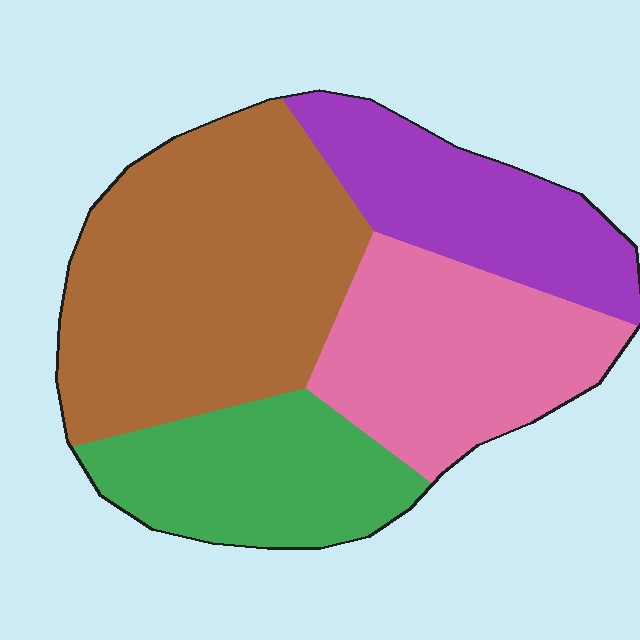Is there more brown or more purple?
Brown.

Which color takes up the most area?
Brown, at roughly 40%.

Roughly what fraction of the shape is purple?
Purple covers about 20% of the shape.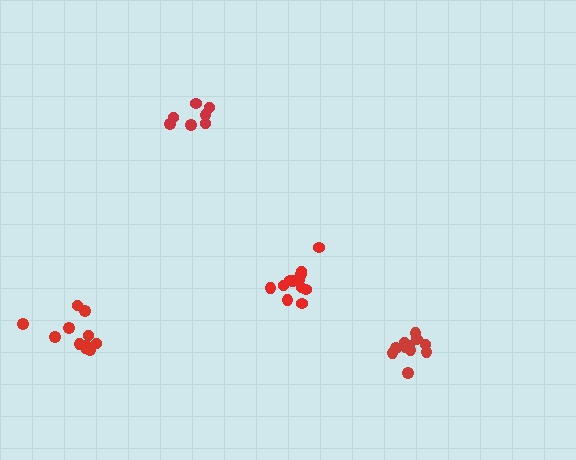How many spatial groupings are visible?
There are 4 spatial groupings.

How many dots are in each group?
Group 1: 12 dots, Group 2: 11 dots, Group 3: 7 dots, Group 4: 11 dots (41 total).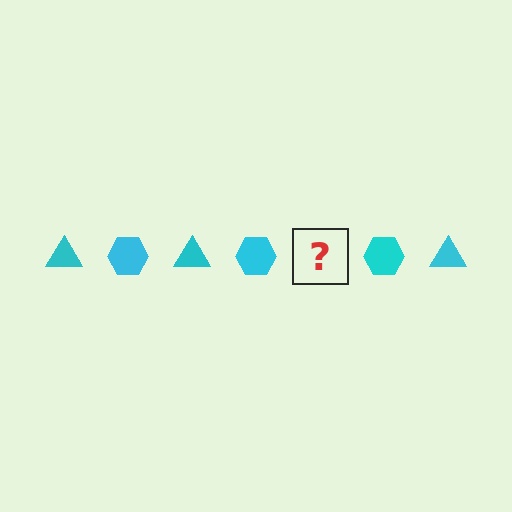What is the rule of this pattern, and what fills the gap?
The rule is that the pattern cycles through triangle, hexagon shapes in cyan. The gap should be filled with a cyan triangle.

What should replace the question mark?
The question mark should be replaced with a cyan triangle.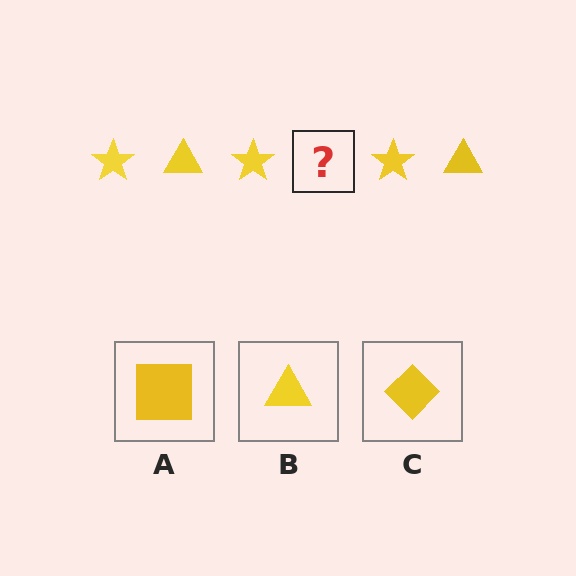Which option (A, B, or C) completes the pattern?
B.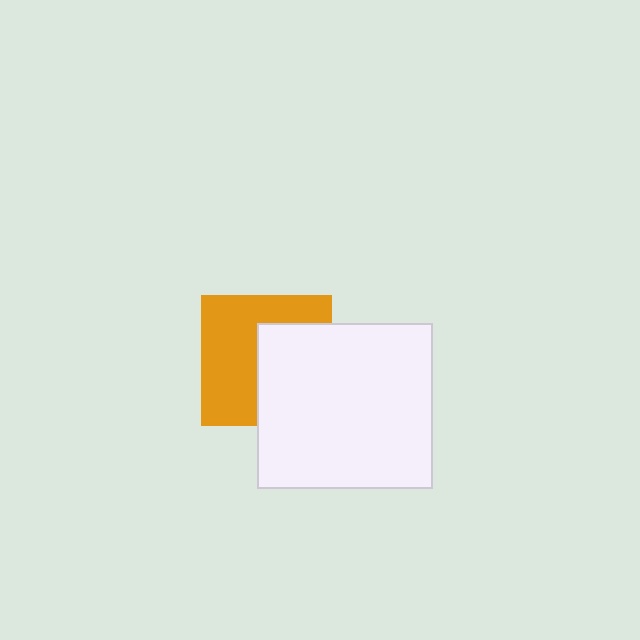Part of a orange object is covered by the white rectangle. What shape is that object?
It is a square.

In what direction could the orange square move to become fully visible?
The orange square could move left. That would shift it out from behind the white rectangle entirely.